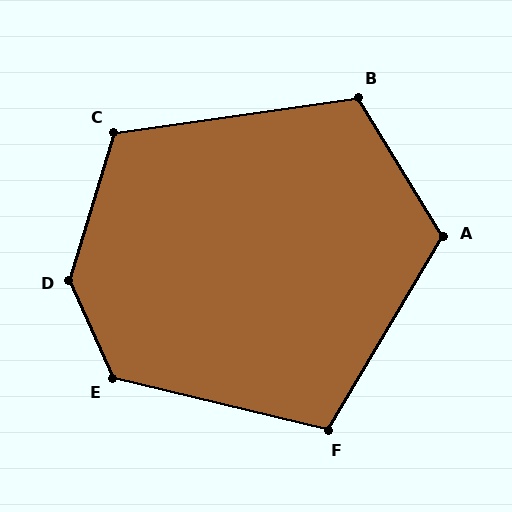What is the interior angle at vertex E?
Approximately 128 degrees (obtuse).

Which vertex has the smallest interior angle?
F, at approximately 107 degrees.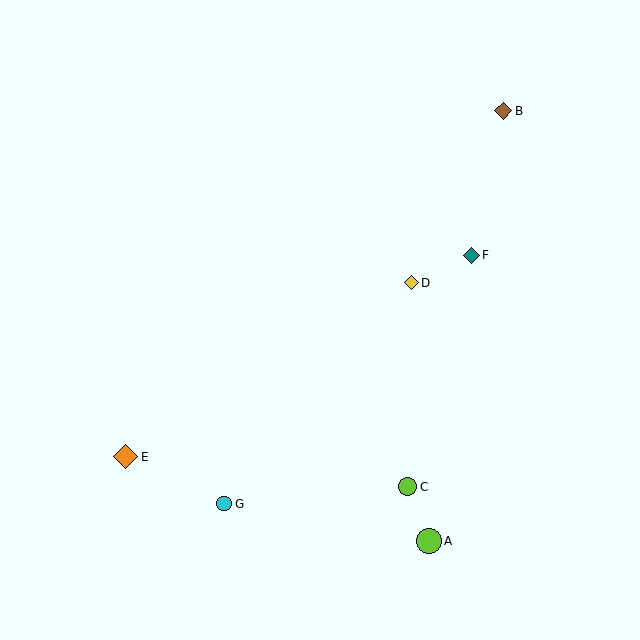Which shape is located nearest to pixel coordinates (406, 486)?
The lime circle (labeled C) at (408, 487) is nearest to that location.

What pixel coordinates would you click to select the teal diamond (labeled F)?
Click at (471, 255) to select the teal diamond F.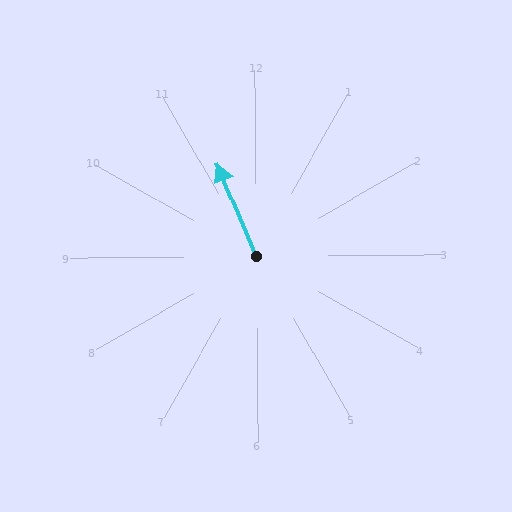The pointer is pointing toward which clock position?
Roughly 11 o'clock.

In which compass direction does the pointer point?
North.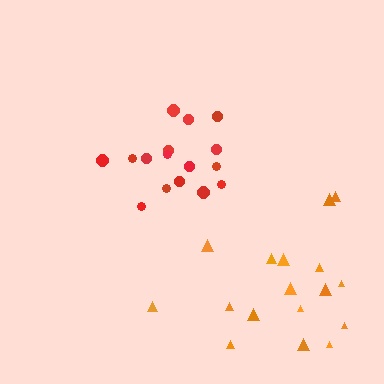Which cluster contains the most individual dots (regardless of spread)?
Orange (17).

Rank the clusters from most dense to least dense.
red, orange.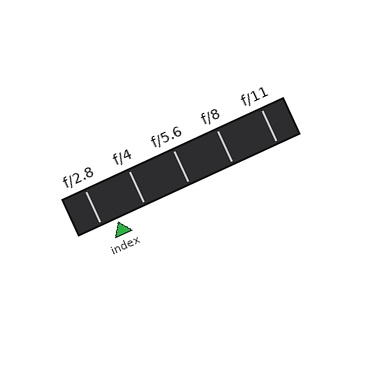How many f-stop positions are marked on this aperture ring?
There are 5 f-stop positions marked.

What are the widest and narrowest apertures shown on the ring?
The widest aperture shown is f/2.8 and the narrowest is f/11.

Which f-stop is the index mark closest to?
The index mark is closest to f/2.8.